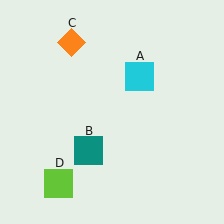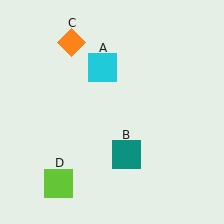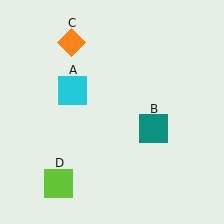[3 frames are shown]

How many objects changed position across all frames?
2 objects changed position: cyan square (object A), teal square (object B).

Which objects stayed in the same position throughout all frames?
Orange diamond (object C) and lime square (object D) remained stationary.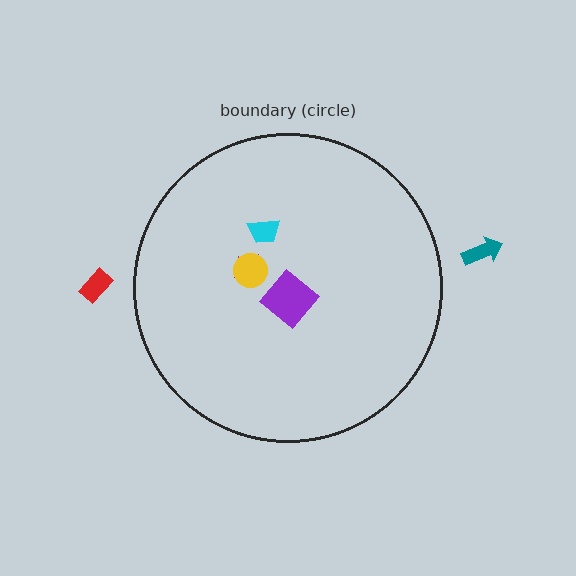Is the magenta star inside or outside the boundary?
Inside.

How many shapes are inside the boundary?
4 inside, 2 outside.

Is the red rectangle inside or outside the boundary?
Outside.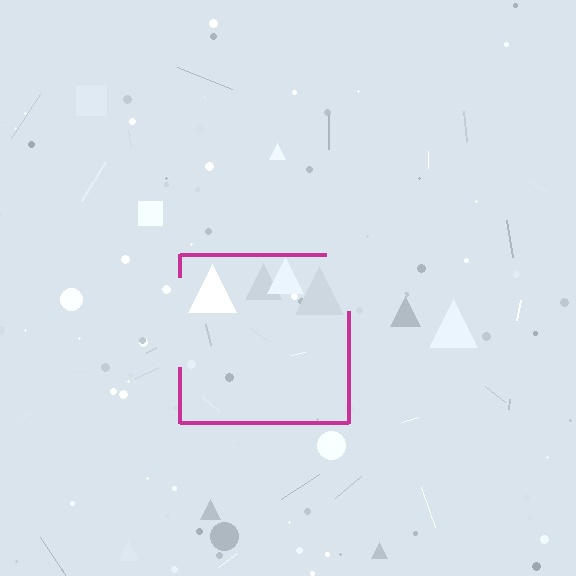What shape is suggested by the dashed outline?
The dashed outline suggests a square.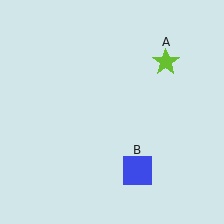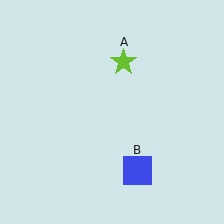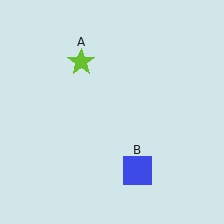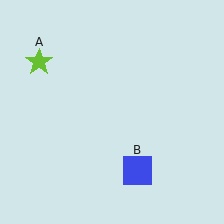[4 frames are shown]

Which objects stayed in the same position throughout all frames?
Blue square (object B) remained stationary.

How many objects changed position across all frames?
1 object changed position: lime star (object A).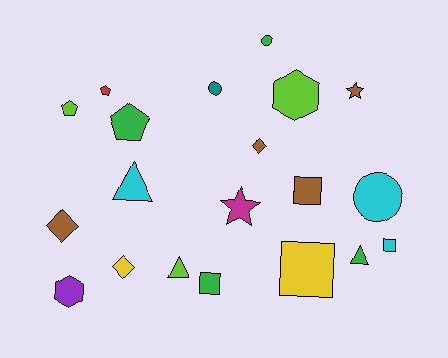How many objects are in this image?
There are 20 objects.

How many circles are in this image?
There are 3 circles.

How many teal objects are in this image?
There is 1 teal object.